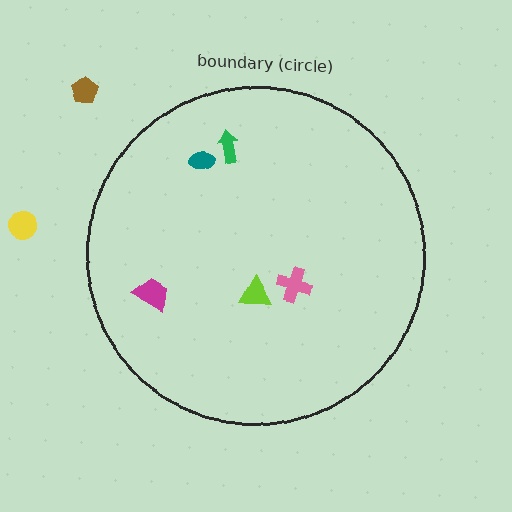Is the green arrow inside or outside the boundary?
Inside.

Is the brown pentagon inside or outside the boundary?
Outside.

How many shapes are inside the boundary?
5 inside, 2 outside.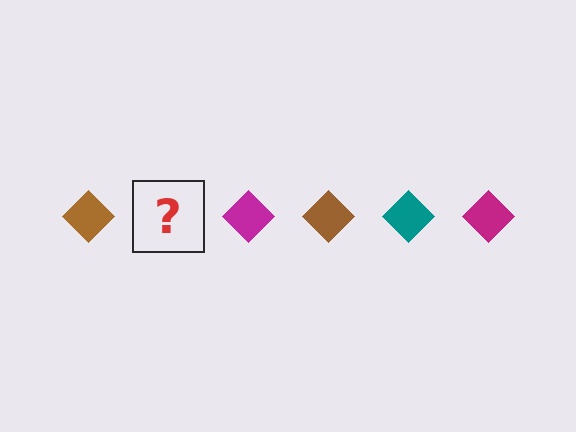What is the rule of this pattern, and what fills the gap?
The rule is that the pattern cycles through brown, teal, magenta diamonds. The gap should be filled with a teal diamond.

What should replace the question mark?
The question mark should be replaced with a teal diamond.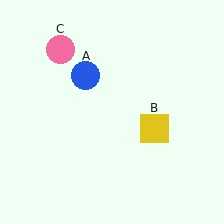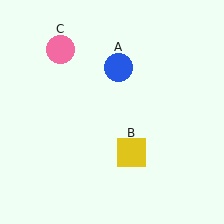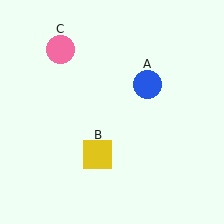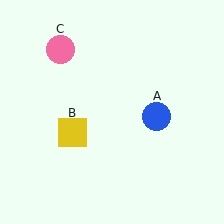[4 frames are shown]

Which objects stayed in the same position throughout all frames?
Pink circle (object C) remained stationary.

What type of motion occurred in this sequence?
The blue circle (object A), yellow square (object B) rotated clockwise around the center of the scene.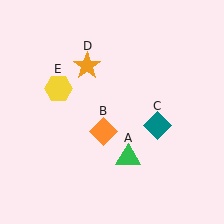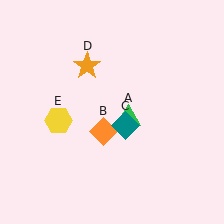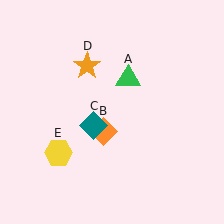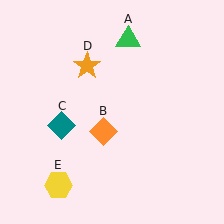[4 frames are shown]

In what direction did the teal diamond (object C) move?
The teal diamond (object C) moved left.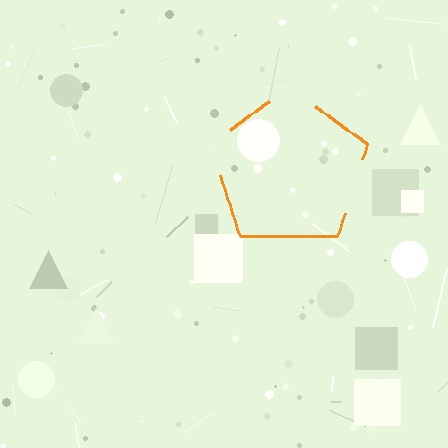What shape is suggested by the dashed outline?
The dashed outline suggests a pentagon.